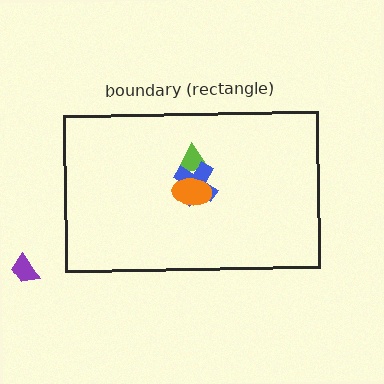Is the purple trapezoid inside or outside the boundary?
Outside.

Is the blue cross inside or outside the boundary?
Inside.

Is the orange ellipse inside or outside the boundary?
Inside.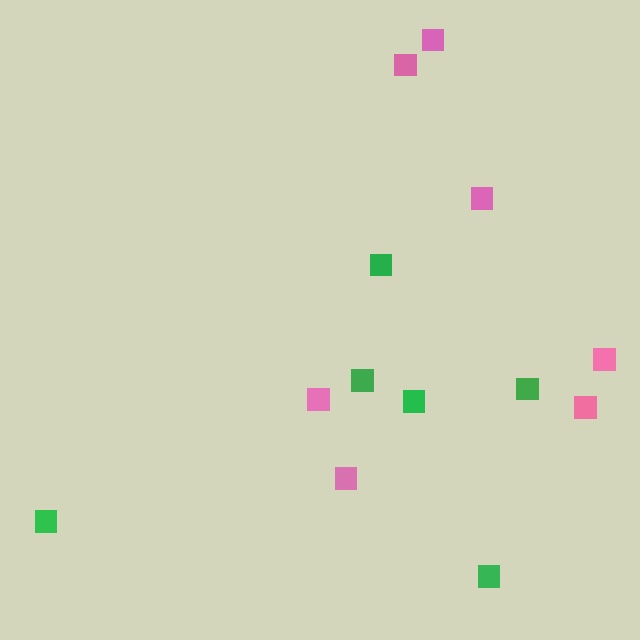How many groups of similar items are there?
There are 2 groups: one group of pink squares (7) and one group of green squares (6).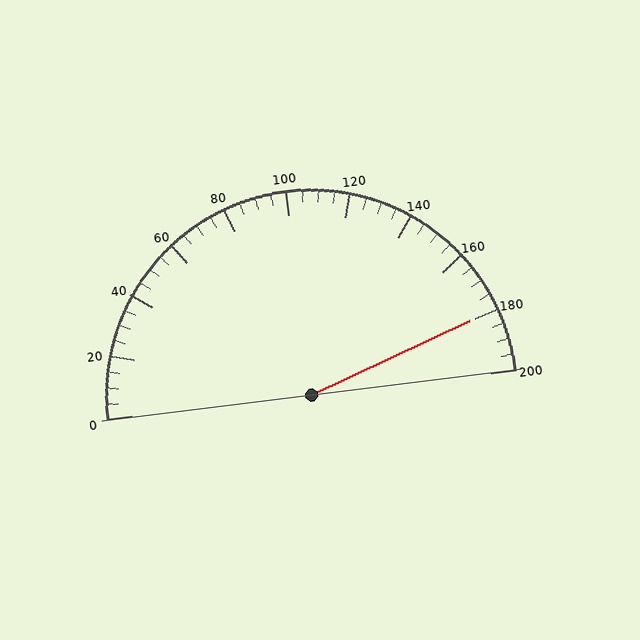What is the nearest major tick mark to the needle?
The nearest major tick mark is 180.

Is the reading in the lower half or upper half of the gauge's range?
The reading is in the upper half of the range (0 to 200).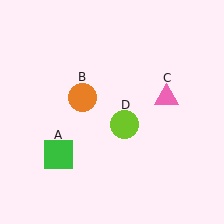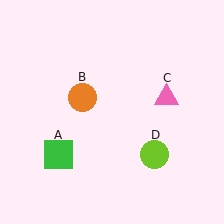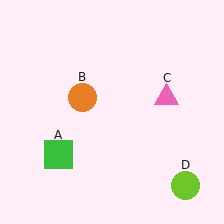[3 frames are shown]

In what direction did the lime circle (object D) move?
The lime circle (object D) moved down and to the right.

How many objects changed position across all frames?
1 object changed position: lime circle (object D).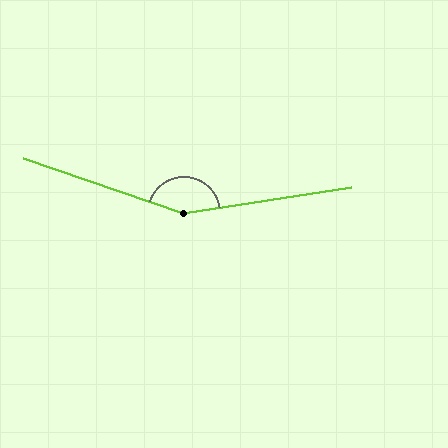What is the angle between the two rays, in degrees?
Approximately 153 degrees.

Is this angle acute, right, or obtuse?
It is obtuse.